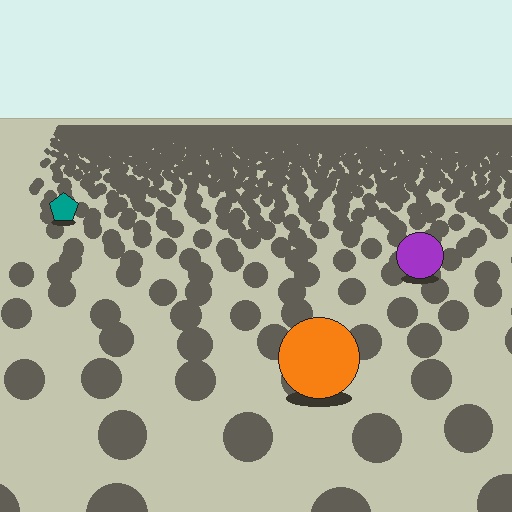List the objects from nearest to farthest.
From nearest to farthest: the orange circle, the purple circle, the teal pentagon.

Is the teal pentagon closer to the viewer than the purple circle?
No. The purple circle is closer — you can tell from the texture gradient: the ground texture is coarser near it.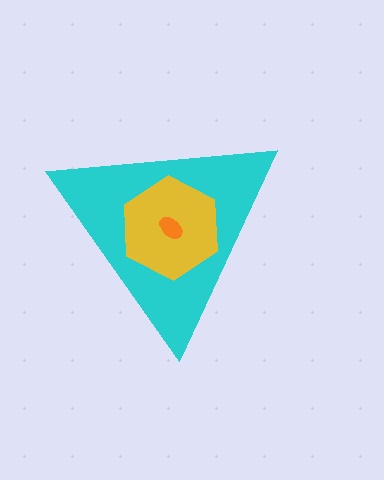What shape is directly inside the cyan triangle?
The yellow hexagon.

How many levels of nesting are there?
3.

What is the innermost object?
The orange ellipse.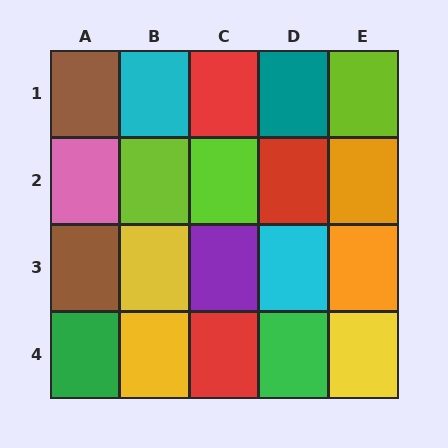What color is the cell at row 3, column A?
Brown.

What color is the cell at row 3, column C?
Purple.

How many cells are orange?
2 cells are orange.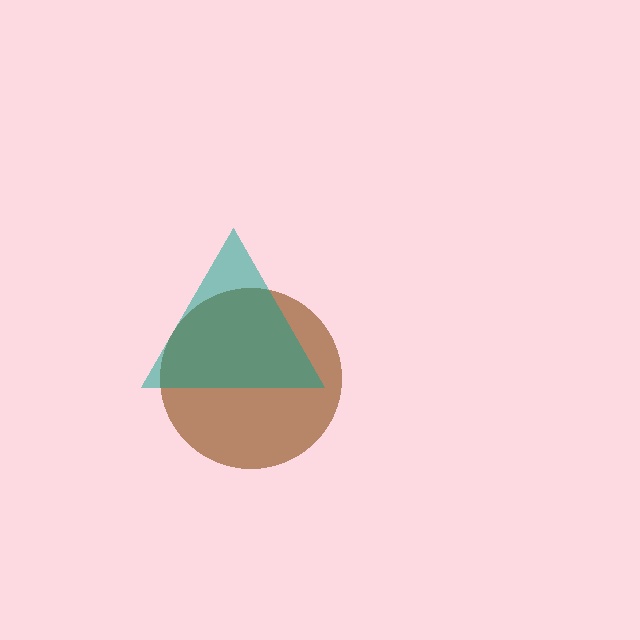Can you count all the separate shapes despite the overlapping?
Yes, there are 2 separate shapes.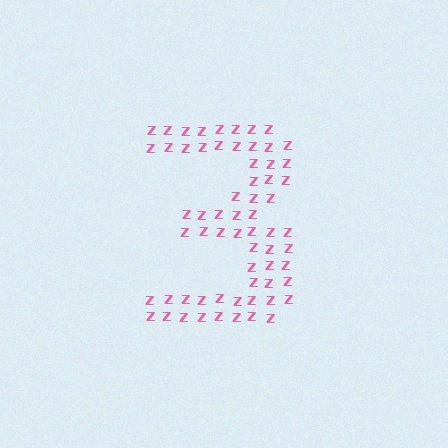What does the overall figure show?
The overall figure shows the digit 3.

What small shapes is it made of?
It is made of small letter Z's.